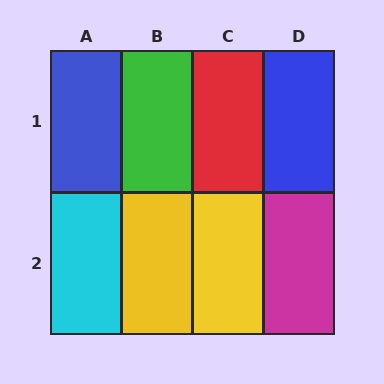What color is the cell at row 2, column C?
Yellow.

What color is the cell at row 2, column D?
Magenta.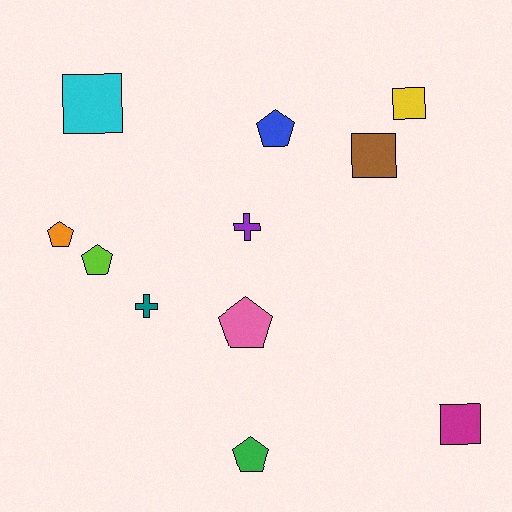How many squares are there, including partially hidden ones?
There are 4 squares.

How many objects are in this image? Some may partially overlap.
There are 11 objects.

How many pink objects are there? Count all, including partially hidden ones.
There is 1 pink object.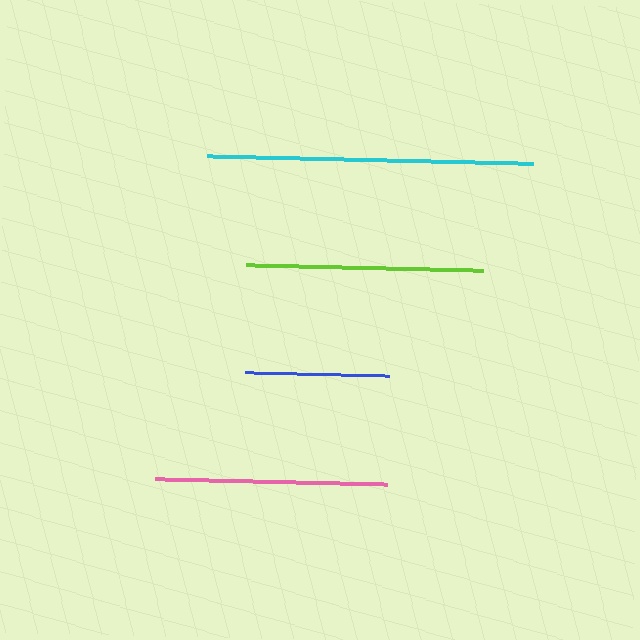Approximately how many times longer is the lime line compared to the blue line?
The lime line is approximately 1.6 times the length of the blue line.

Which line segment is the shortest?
The blue line is the shortest at approximately 144 pixels.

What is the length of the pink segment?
The pink segment is approximately 231 pixels long.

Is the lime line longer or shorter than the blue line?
The lime line is longer than the blue line.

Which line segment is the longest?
The cyan line is the longest at approximately 326 pixels.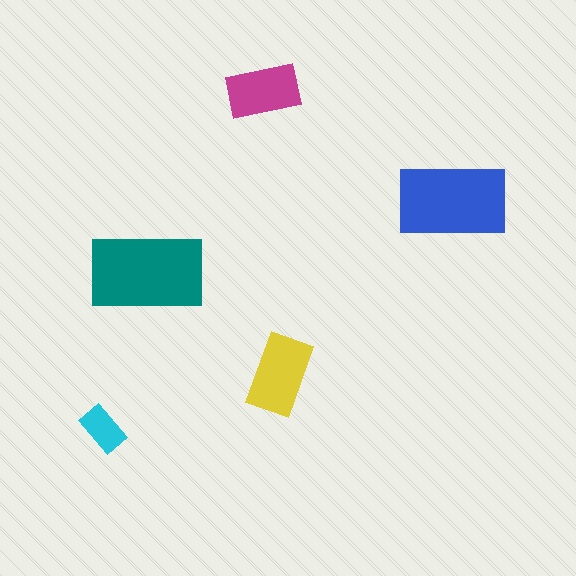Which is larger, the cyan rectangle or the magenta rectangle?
The magenta one.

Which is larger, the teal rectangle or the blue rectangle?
The teal one.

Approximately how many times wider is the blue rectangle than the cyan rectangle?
About 2.5 times wider.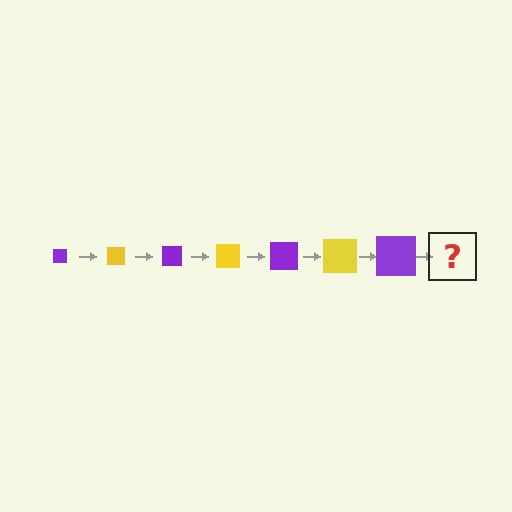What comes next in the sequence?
The next element should be a yellow square, larger than the previous one.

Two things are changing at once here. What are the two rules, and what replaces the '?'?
The two rules are that the square grows larger each step and the color cycles through purple and yellow. The '?' should be a yellow square, larger than the previous one.